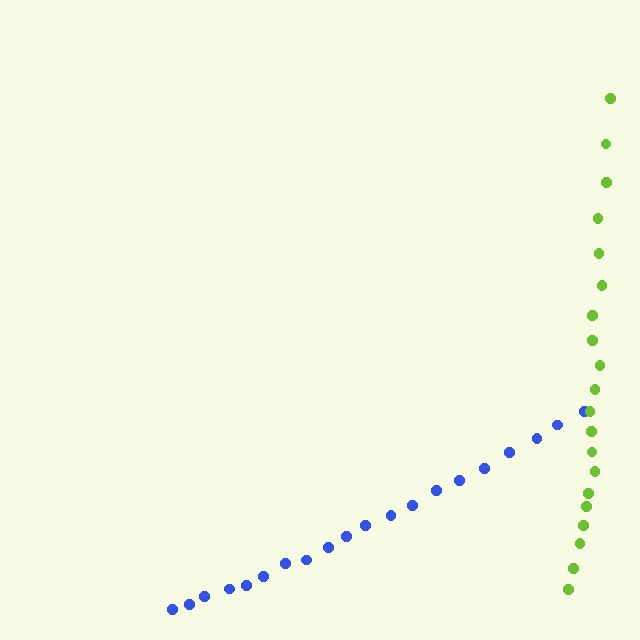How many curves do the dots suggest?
There are 2 distinct paths.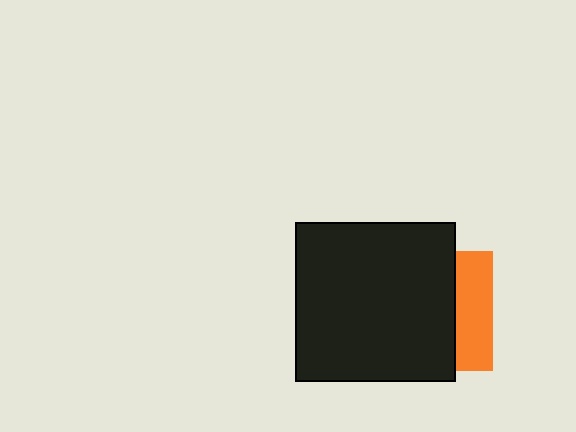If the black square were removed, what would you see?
You would see the complete orange square.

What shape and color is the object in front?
The object in front is a black square.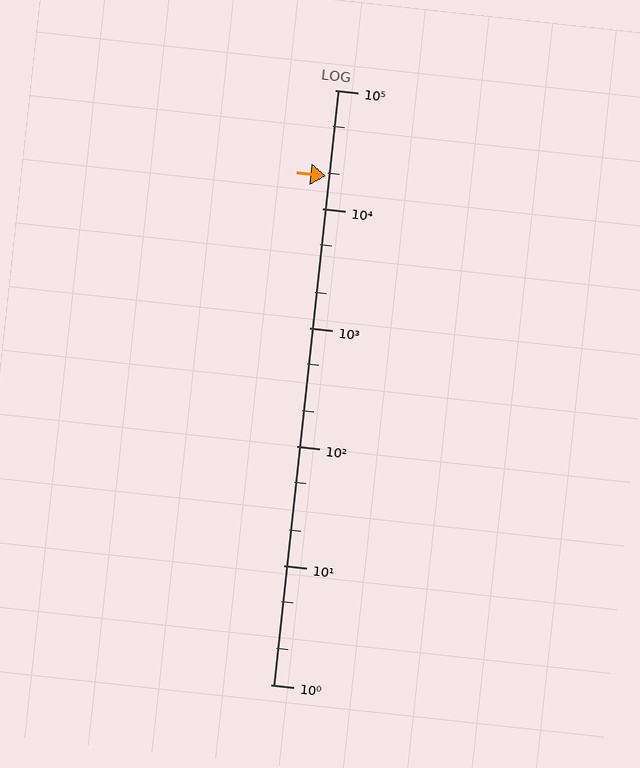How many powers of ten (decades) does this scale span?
The scale spans 5 decades, from 1 to 100000.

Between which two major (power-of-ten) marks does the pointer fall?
The pointer is between 10000 and 100000.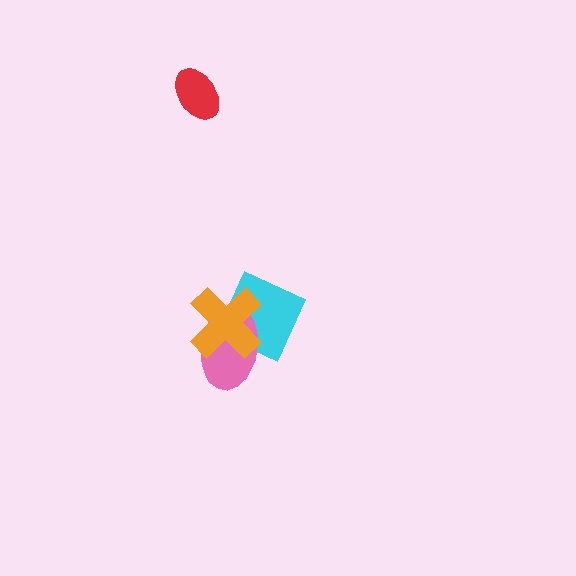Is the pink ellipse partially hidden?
Yes, it is partially covered by another shape.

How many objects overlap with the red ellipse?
0 objects overlap with the red ellipse.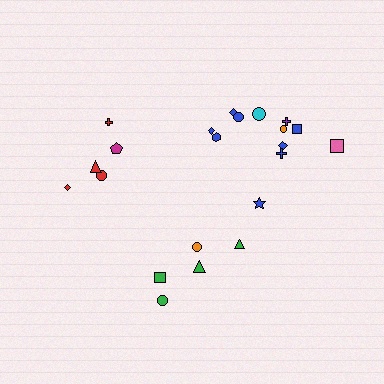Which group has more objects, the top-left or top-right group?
The top-right group.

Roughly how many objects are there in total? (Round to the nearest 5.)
Roughly 20 objects in total.